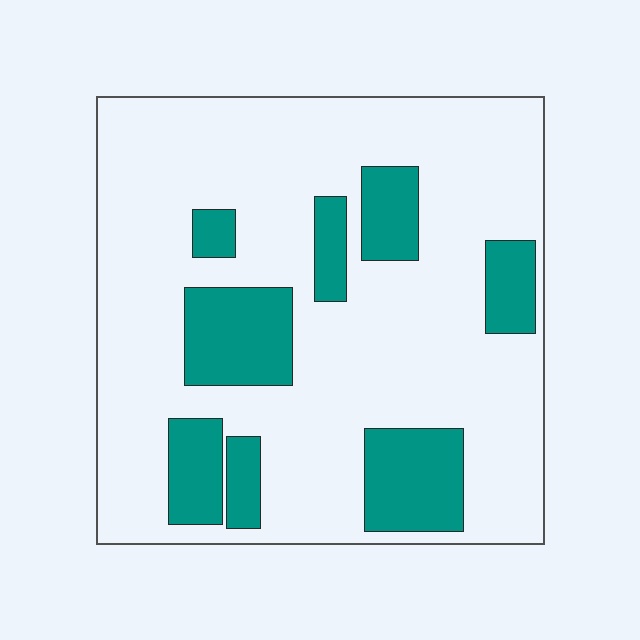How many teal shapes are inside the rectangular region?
8.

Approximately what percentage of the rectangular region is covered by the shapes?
Approximately 25%.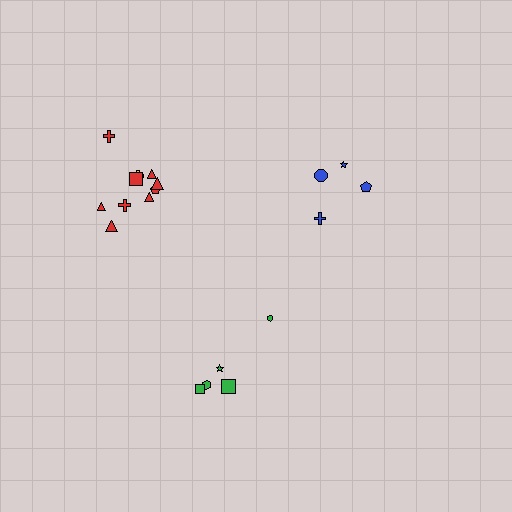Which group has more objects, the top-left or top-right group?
The top-left group.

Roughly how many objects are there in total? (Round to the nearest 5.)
Roughly 20 objects in total.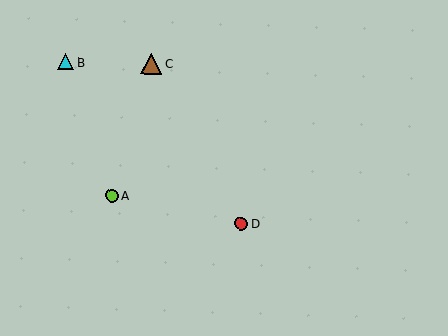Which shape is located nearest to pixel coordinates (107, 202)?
The lime circle (labeled A) at (112, 196) is nearest to that location.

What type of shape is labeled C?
Shape C is a brown triangle.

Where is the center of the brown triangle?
The center of the brown triangle is at (151, 64).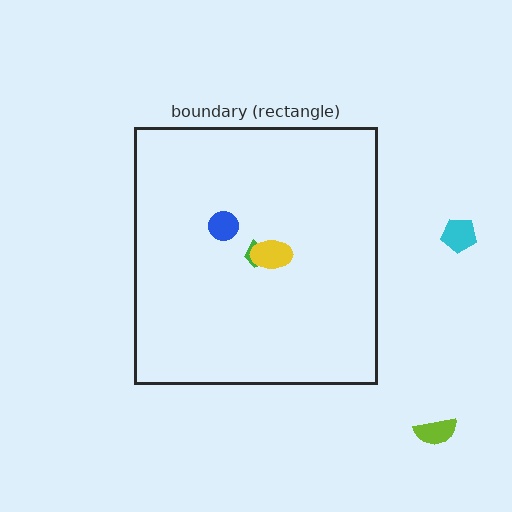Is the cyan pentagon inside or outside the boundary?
Outside.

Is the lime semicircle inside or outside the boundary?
Outside.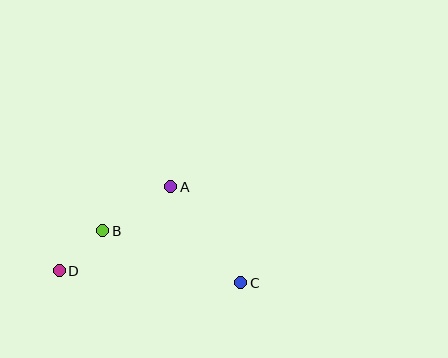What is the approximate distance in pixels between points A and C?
The distance between A and C is approximately 119 pixels.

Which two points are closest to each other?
Points B and D are closest to each other.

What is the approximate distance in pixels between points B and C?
The distance between B and C is approximately 148 pixels.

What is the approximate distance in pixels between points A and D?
The distance between A and D is approximately 140 pixels.